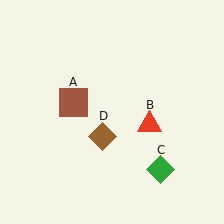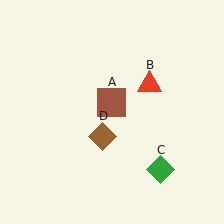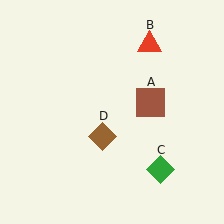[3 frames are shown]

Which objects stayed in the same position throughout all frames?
Green diamond (object C) and brown diamond (object D) remained stationary.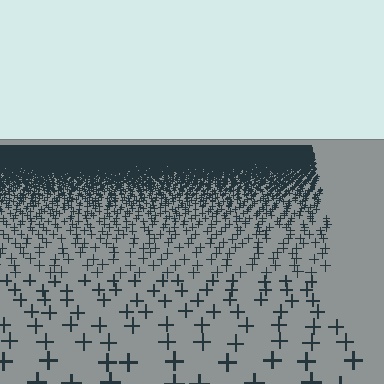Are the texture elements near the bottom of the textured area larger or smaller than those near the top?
Larger. Near the bottom, elements are closer to the viewer and appear at a bigger on-screen size.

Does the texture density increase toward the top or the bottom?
Density increases toward the top.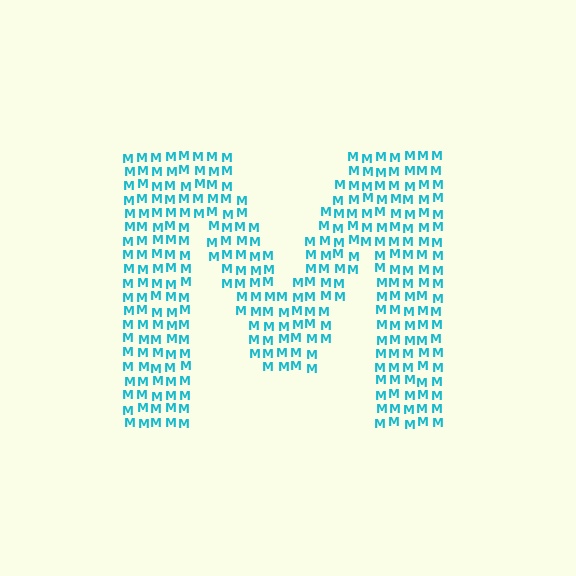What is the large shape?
The large shape is the letter M.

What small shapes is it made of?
It is made of small letter M's.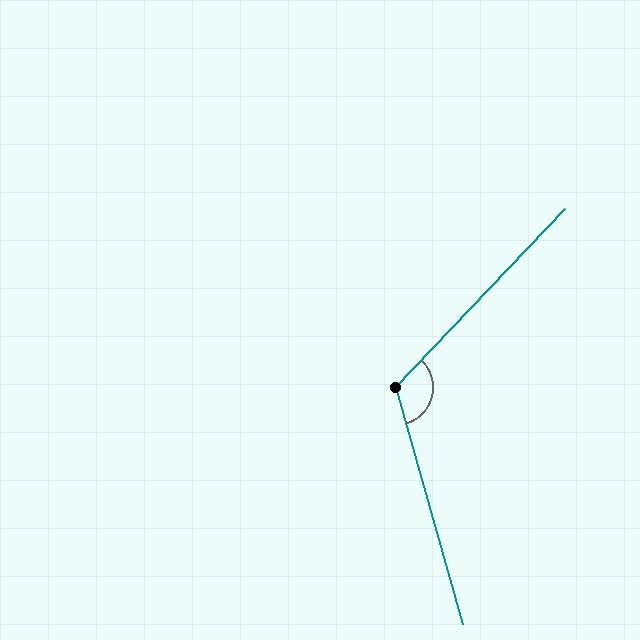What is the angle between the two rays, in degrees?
Approximately 121 degrees.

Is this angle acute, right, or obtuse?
It is obtuse.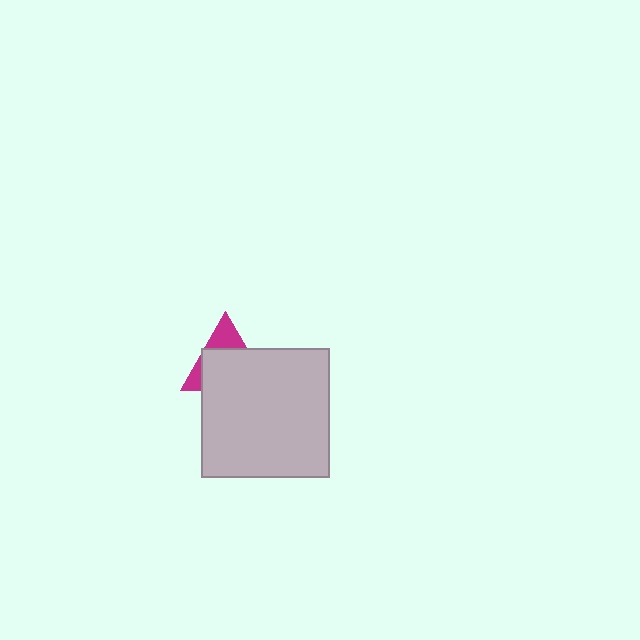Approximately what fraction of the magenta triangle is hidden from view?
Roughly 68% of the magenta triangle is hidden behind the light gray square.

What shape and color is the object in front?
The object in front is a light gray square.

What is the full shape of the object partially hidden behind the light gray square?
The partially hidden object is a magenta triangle.